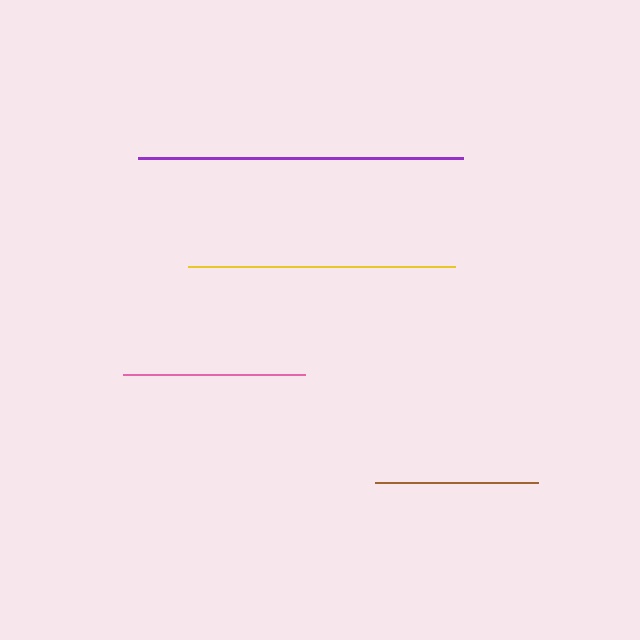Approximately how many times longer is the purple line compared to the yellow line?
The purple line is approximately 1.2 times the length of the yellow line.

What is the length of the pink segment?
The pink segment is approximately 182 pixels long.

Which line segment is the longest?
The purple line is the longest at approximately 324 pixels.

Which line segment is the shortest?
The brown line is the shortest at approximately 163 pixels.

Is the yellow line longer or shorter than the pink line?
The yellow line is longer than the pink line.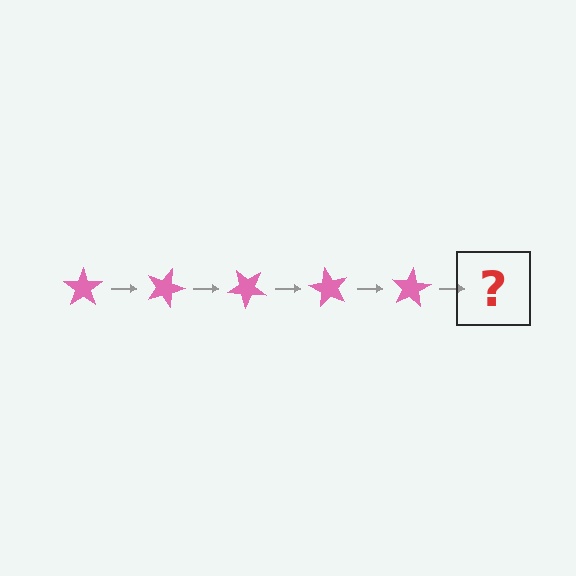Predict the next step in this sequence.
The next step is a pink star rotated 100 degrees.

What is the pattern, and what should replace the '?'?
The pattern is that the star rotates 20 degrees each step. The '?' should be a pink star rotated 100 degrees.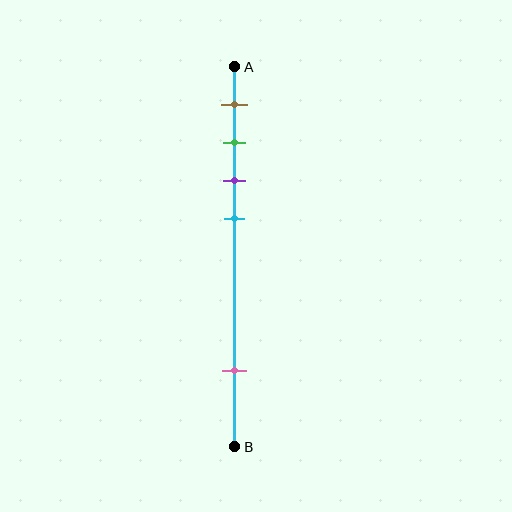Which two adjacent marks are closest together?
The green and purple marks are the closest adjacent pair.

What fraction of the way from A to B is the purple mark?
The purple mark is approximately 30% (0.3) of the way from A to B.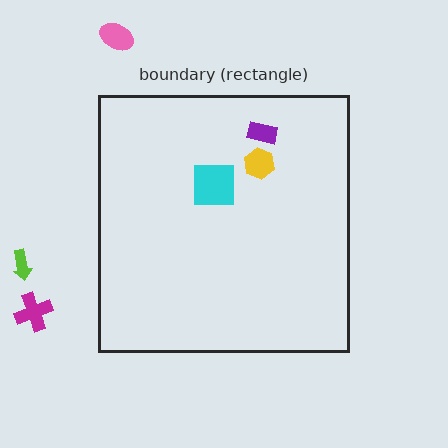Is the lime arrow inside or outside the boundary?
Outside.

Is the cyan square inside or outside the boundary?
Inside.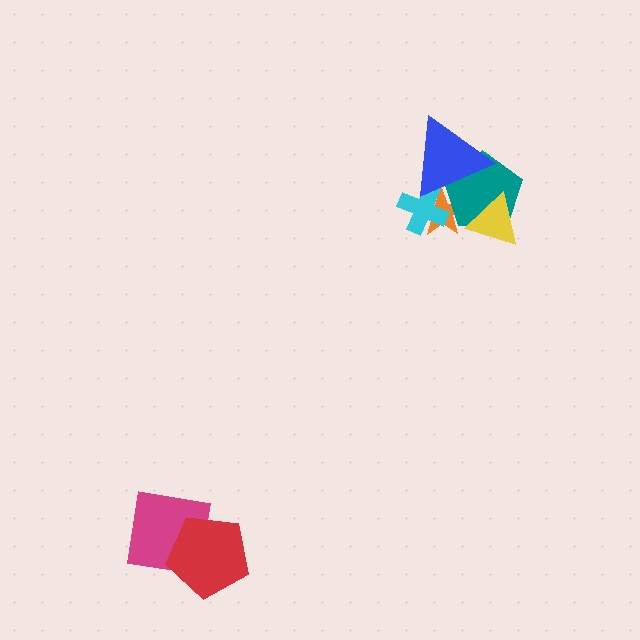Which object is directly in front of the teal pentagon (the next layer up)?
The yellow triangle is directly in front of the teal pentagon.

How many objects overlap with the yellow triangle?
1 object overlaps with the yellow triangle.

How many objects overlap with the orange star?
3 objects overlap with the orange star.